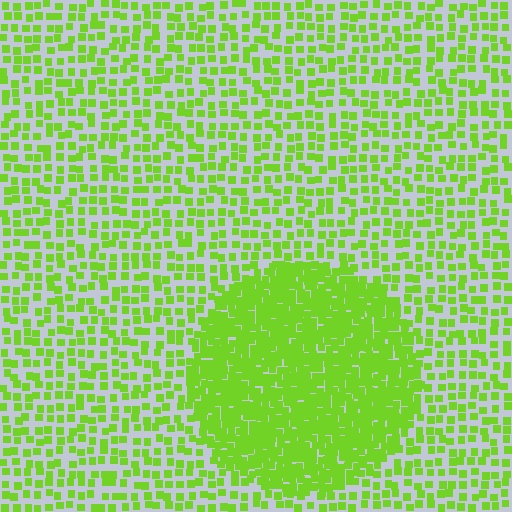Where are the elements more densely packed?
The elements are more densely packed inside the circle boundary.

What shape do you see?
I see a circle.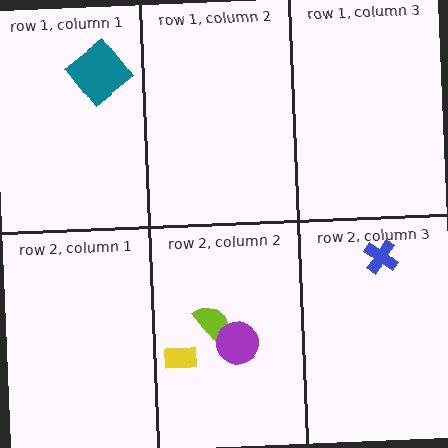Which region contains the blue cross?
The row 2, column 3 region.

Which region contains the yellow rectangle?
The row 2, column 2 region.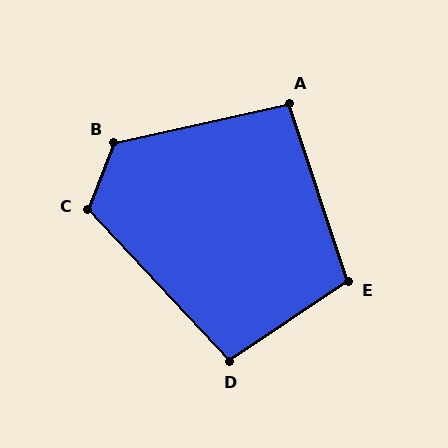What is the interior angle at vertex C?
Approximately 116 degrees (obtuse).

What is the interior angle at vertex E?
Approximately 105 degrees (obtuse).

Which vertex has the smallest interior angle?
A, at approximately 96 degrees.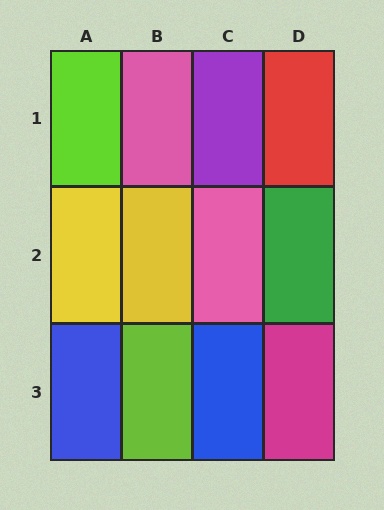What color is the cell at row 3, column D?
Magenta.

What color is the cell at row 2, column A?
Yellow.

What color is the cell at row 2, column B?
Yellow.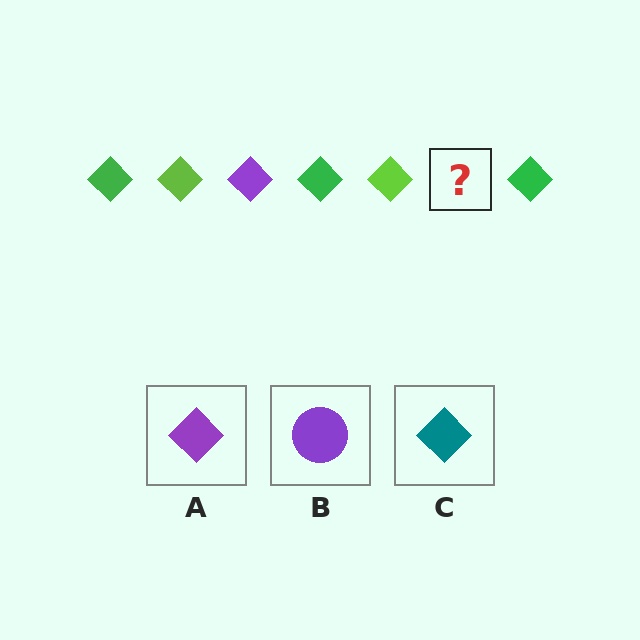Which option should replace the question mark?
Option A.